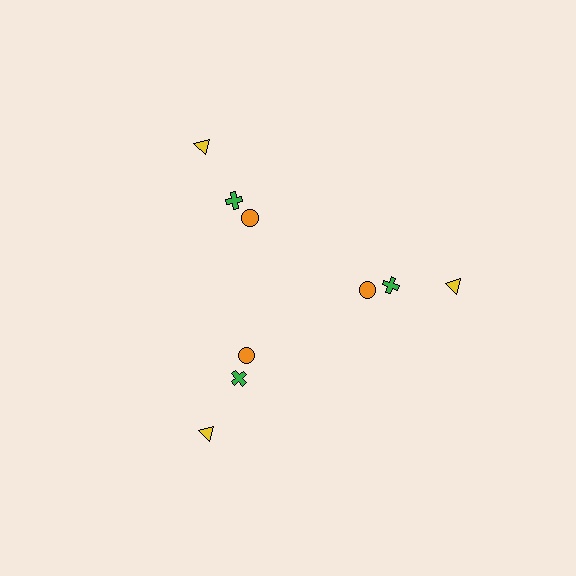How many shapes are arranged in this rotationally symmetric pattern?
There are 9 shapes, arranged in 3 groups of 3.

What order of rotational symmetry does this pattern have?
This pattern has 3-fold rotational symmetry.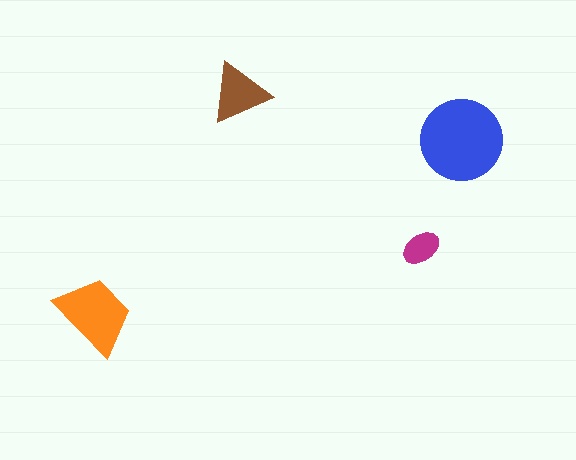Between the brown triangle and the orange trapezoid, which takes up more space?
The orange trapezoid.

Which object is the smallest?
The magenta ellipse.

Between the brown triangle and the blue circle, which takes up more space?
The blue circle.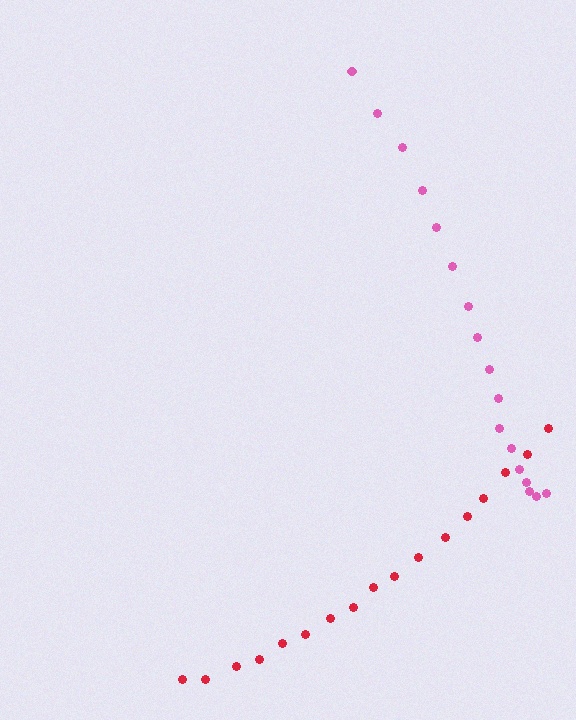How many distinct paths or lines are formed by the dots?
There are 2 distinct paths.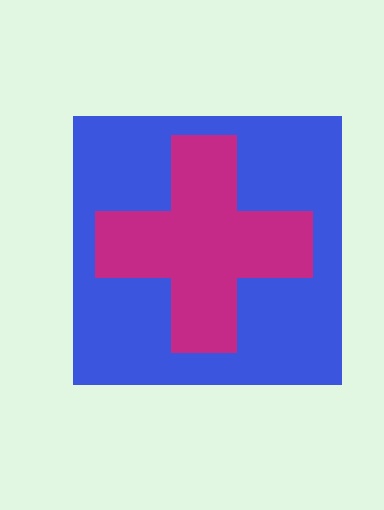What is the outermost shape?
The blue square.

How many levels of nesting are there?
2.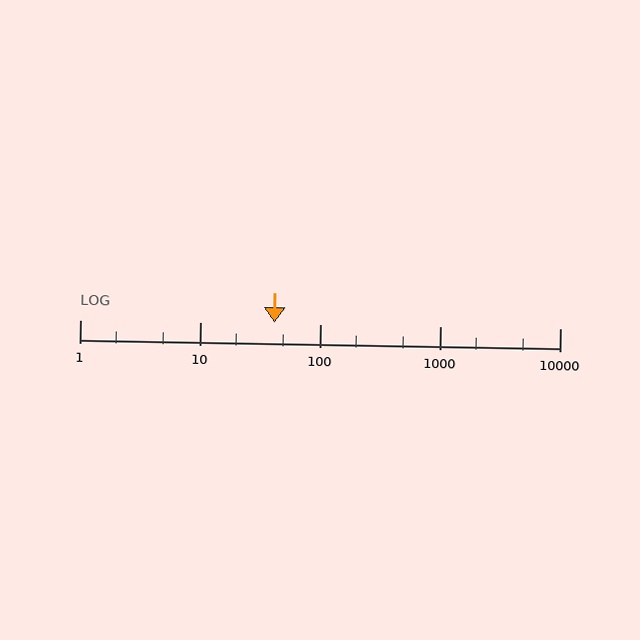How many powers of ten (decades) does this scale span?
The scale spans 4 decades, from 1 to 10000.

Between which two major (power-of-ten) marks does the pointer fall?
The pointer is between 10 and 100.